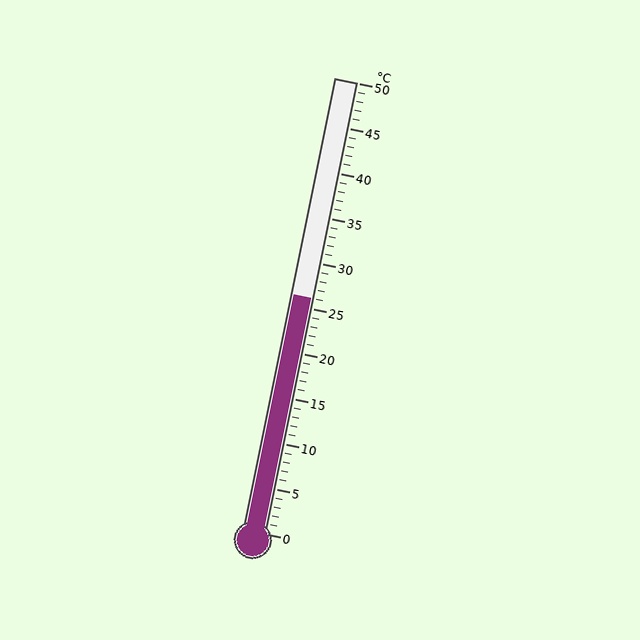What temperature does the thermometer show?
The thermometer shows approximately 26°C.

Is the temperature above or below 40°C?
The temperature is below 40°C.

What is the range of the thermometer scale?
The thermometer scale ranges from 0°C to 50°C.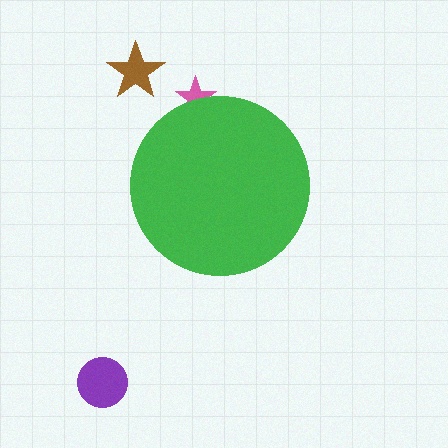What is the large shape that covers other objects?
A green circle.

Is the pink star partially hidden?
Yes, the pink star is partially hidden behind the green circle.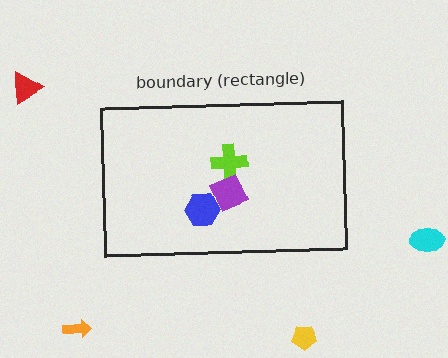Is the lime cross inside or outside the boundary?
Inside.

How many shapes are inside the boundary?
3 inside, 4 outside.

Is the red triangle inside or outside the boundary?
Outside.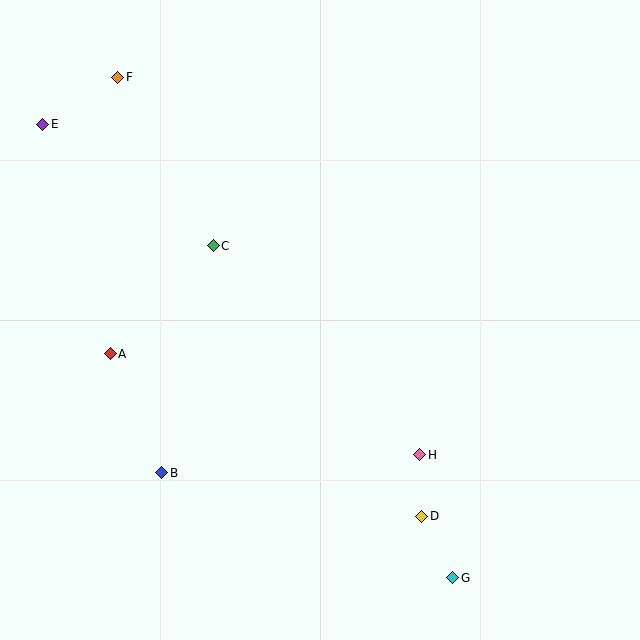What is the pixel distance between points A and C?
The distance between A and C is 149 pixels.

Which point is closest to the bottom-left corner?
Point B is closest to the bottom-left corner.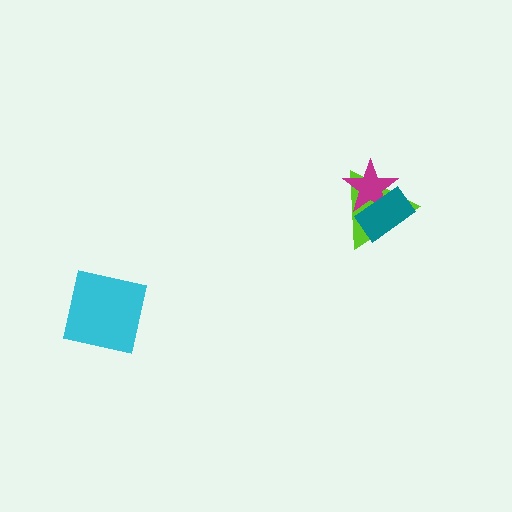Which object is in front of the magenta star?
The teal rectangle is in front of the magenta star.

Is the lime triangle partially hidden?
Yes, it is partially covered by another shape.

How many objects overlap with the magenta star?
2 objects overlap with the magenta star.